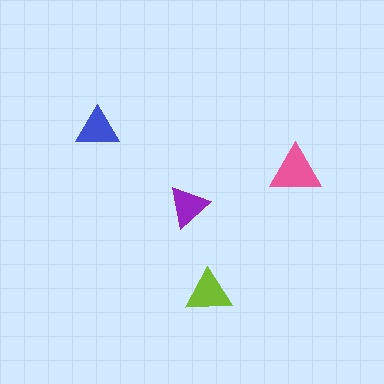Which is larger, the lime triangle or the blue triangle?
The lime one.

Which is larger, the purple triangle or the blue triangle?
The blue one.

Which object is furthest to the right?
The pink triangle is rightmost.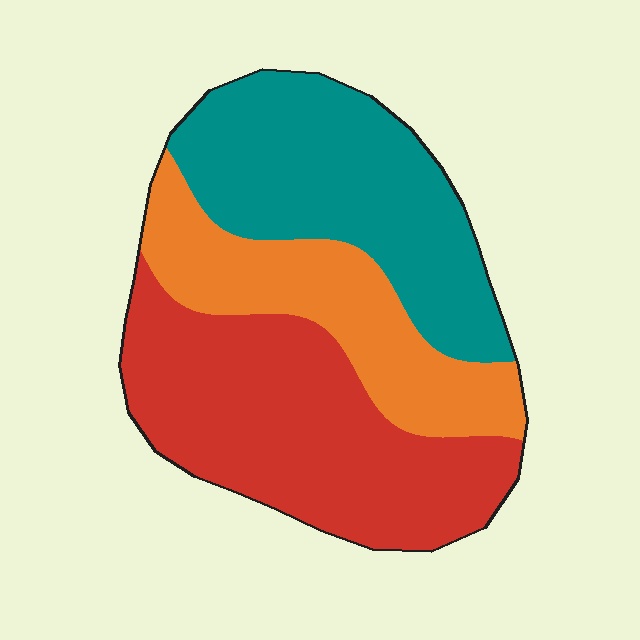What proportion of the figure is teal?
Teal takes up about one third (1/3) of the figure.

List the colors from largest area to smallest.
From largest to smallest: red, teal, orange.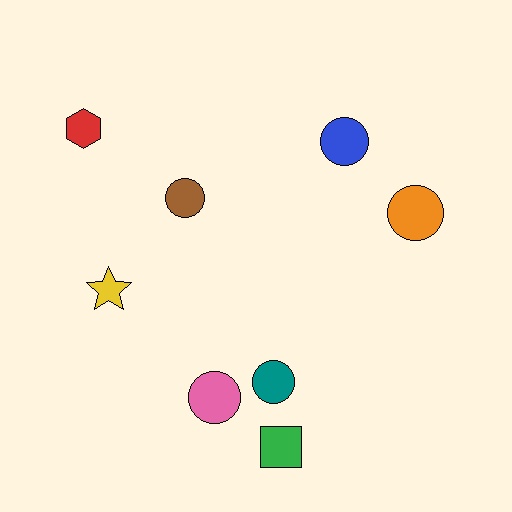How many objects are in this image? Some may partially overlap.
There are 8 objects.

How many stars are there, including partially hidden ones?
There is 1 star.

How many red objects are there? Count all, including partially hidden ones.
There is 1 red object.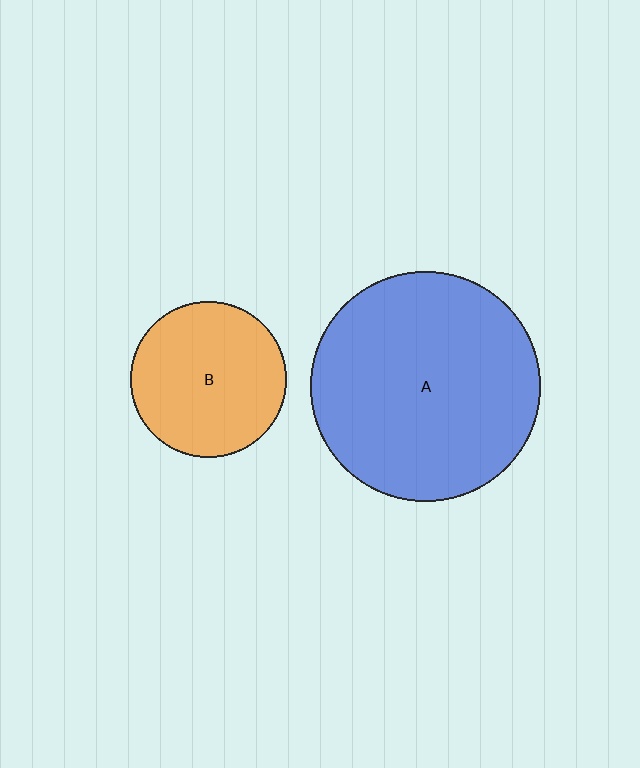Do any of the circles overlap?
No, none of the circles overlap.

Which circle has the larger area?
Circle A (blue).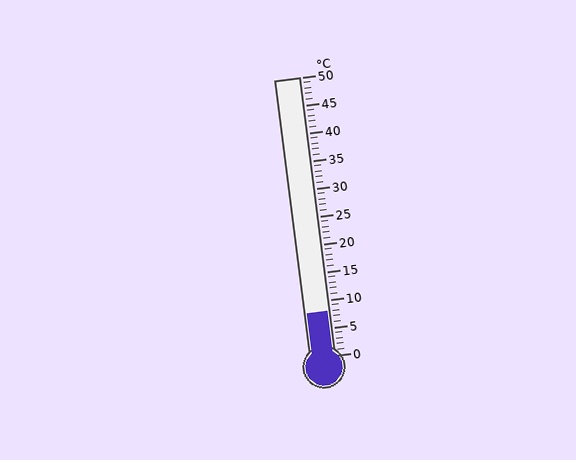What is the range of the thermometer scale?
The thermometer scale ranges from 0°C to 50°C.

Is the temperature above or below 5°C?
The temperature is above 5°C.